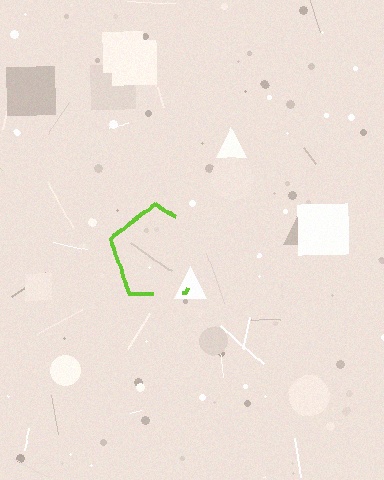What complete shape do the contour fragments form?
The contour fragments form a pentagon.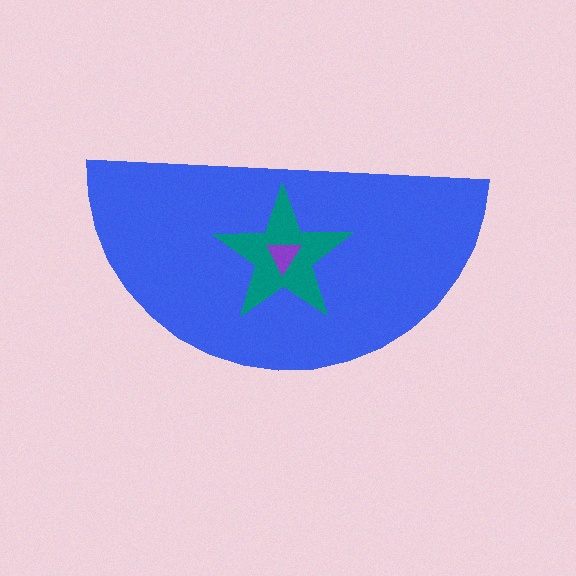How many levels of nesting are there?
3.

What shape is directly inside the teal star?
The purple triangle.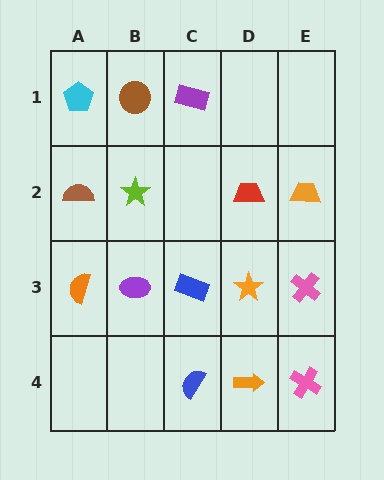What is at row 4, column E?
A pink cross.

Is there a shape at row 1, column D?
No, that cell is empty.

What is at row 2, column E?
An orange trapezoid.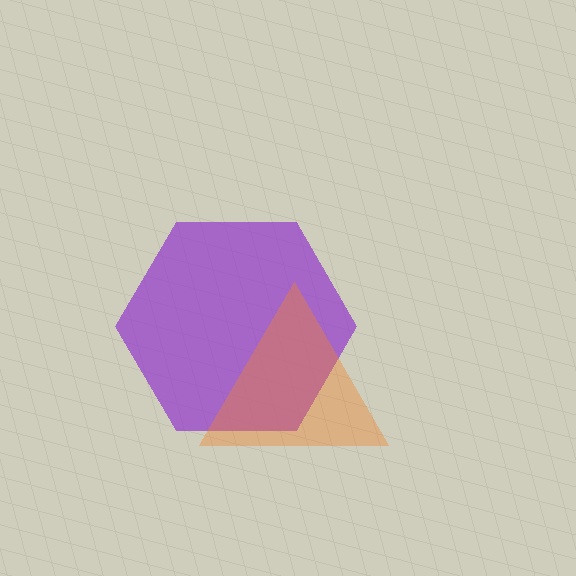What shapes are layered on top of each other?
The layered shapes are: a purple hexagon, an orange triangle.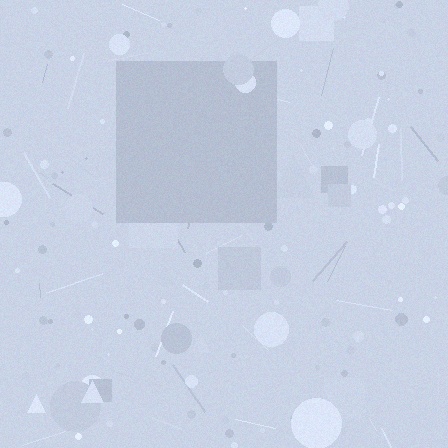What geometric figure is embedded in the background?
A square is embedded in the background.